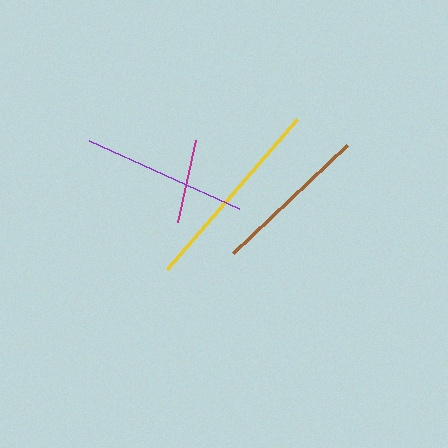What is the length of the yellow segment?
The yellow segment is approximately 199 pixels long.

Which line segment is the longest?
The yellow line is the longest at approximately 199 pixels.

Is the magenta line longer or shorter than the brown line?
The brown line is longer than the magenta line.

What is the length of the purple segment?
The purple segment is approximately 165 pixels long.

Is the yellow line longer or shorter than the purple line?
The yellow line is longer than the purple line.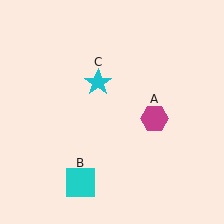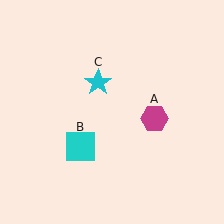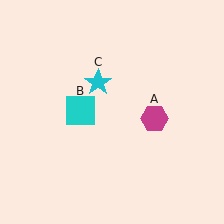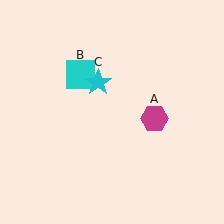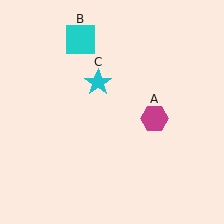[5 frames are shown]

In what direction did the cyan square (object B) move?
The cyan square (object B) moved up.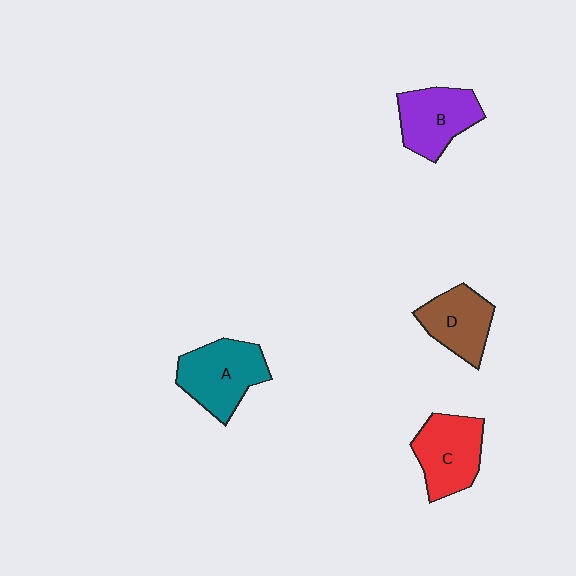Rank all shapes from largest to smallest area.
From largest to smallest: A (teal), C (red), B (purple), D (brown).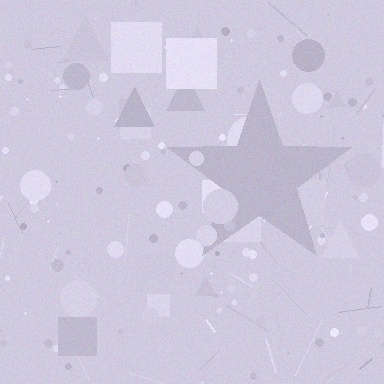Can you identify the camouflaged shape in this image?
The camouflaged shape is a star.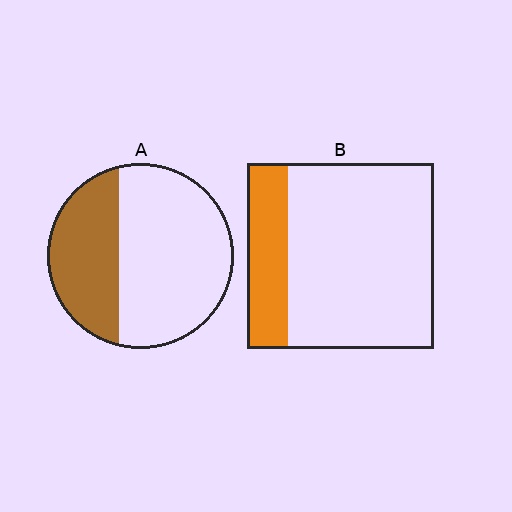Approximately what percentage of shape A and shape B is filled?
A is approximately 35% and B is approximately 20%.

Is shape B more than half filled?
No.